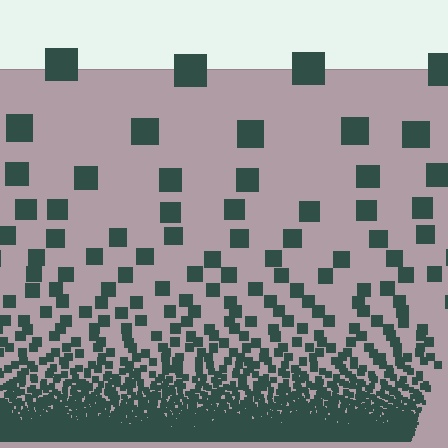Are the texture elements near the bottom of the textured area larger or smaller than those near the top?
Smaller. The gradient is inverted — elements near the bottom are smaller and denser.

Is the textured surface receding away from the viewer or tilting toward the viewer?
The surface appears to tilt toward the viewer. Texture elements get larger and sparser toward the top.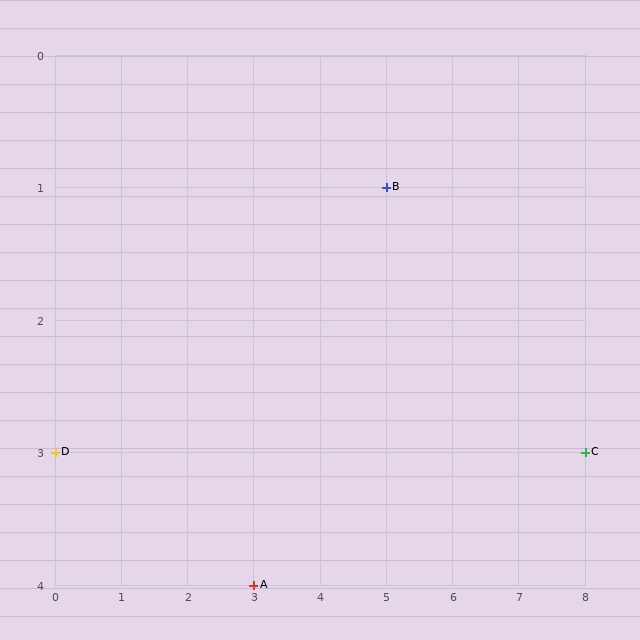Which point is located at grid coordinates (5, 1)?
Point B is at (5, 1).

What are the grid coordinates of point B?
Point B is at grid coordinates (5, 1).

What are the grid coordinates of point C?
Point C is at grid coordinates (8, 3).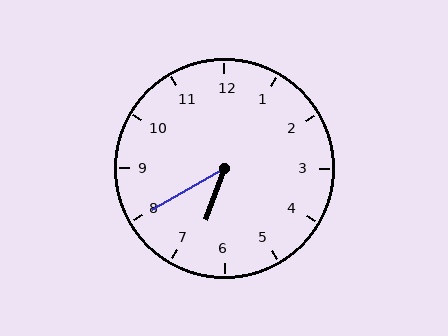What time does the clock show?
6:40.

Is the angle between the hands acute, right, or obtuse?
It is acute.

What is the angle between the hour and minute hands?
Approximately 40 degrees.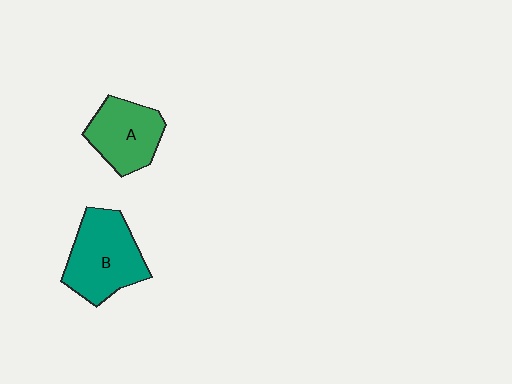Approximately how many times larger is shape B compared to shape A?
Approximately 1.3 times.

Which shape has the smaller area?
Shape A (green).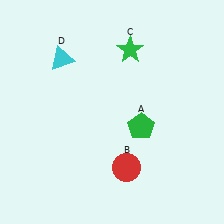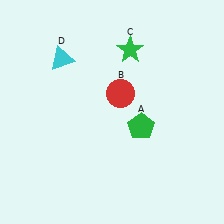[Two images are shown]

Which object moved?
The red circle (B) moved up.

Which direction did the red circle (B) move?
The red circle (B) moved up.